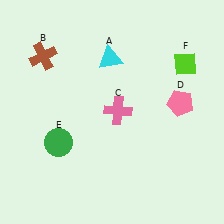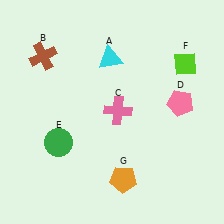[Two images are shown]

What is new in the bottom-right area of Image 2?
An orange pentagon (G) was added in the bottom-right area of Image 2.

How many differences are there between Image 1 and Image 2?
There is 1 difference between the two images.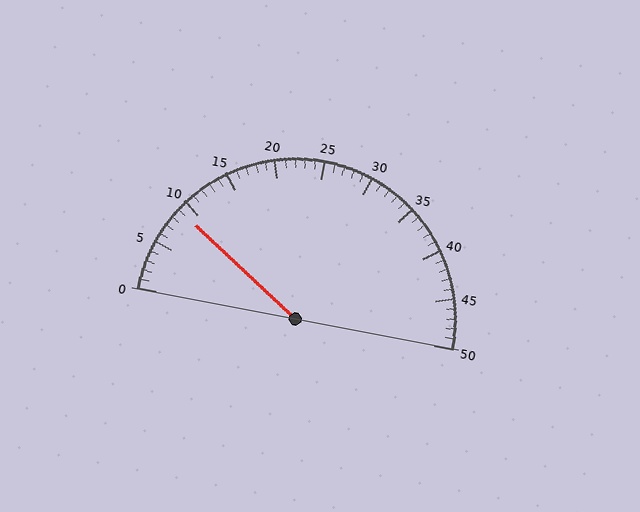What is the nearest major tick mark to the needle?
The nearest major tick mark is 10.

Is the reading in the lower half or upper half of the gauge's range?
The reading is in the lower half of the range (0 to 50).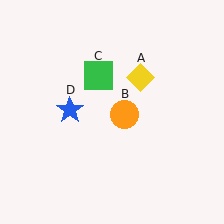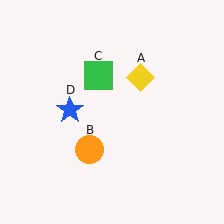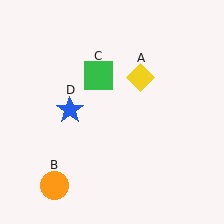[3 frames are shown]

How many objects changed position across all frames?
1 object changed position: orange circle (object B).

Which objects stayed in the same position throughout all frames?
Yellow diamond (object A) and green square (object C) and blue star (object D) remained stationary.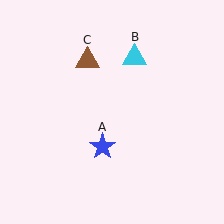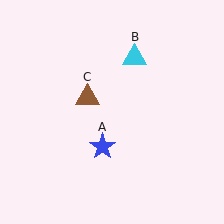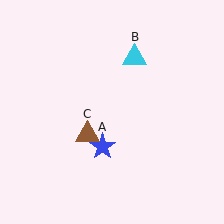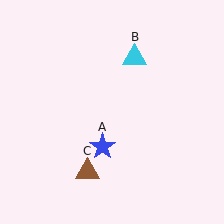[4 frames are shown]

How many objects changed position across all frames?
1 object changed position: brown triangle (object C).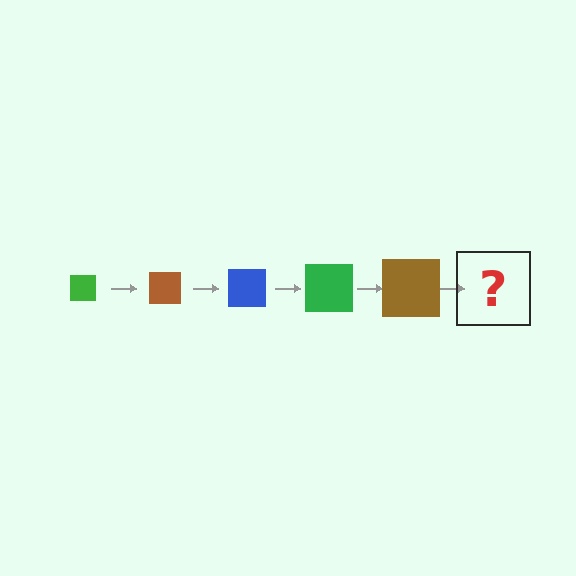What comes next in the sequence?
The next element should be a blue square, larger than the previous one.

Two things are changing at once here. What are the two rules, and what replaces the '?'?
The two rules are that the square grows larger each step and the color cycles through green, brown, and blue. The '?' should be a blue square, larger than the previous one.